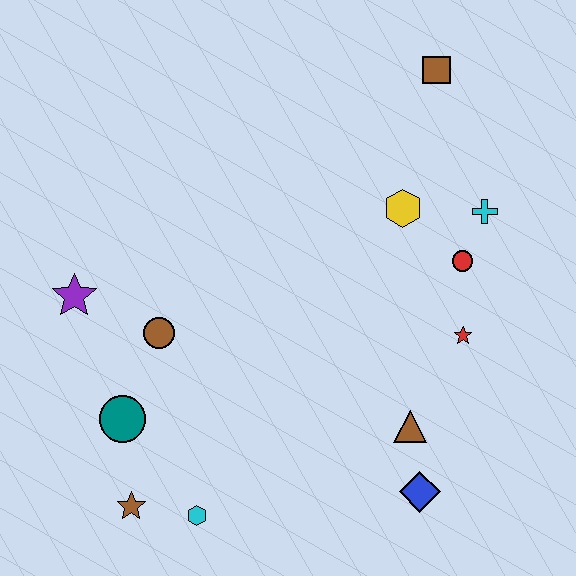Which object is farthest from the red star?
The purple star is farthest from the red star.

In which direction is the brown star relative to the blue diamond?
The brown star is to the left of the blue diamond.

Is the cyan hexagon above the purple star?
No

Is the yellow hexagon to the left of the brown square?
Yes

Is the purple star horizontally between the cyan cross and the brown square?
No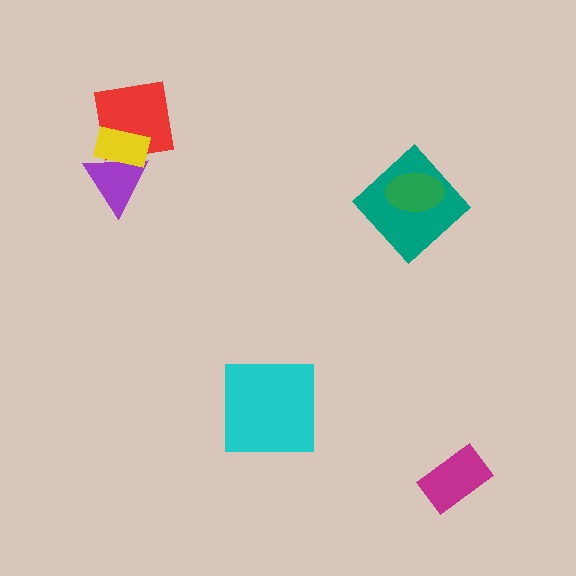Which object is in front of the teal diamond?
The green ellipse is in front of the teal diamond.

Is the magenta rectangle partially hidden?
No, no other shape covers it.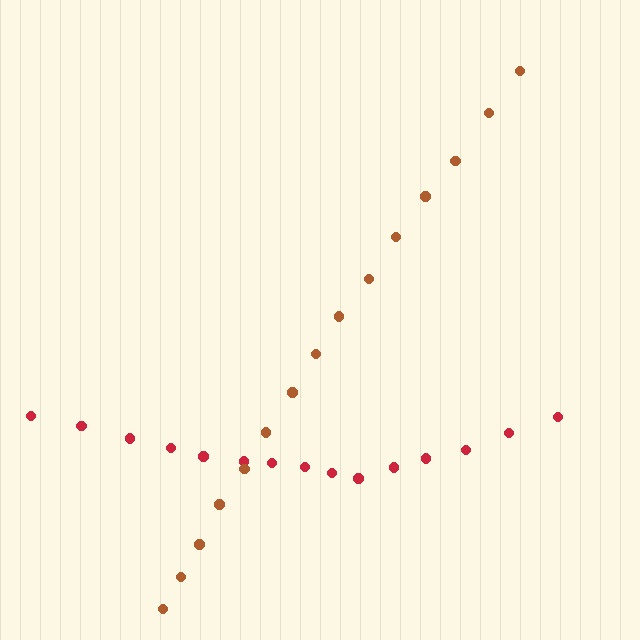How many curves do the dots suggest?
There are 2 distinct paths.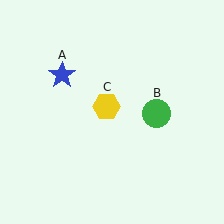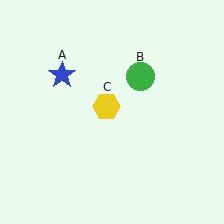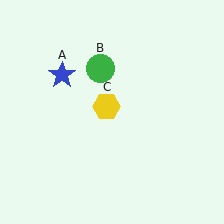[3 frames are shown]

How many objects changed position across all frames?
1 object changed position: green circle (object B).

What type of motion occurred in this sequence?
The green circle (object B) rotated counterclockwise around the center of the scene.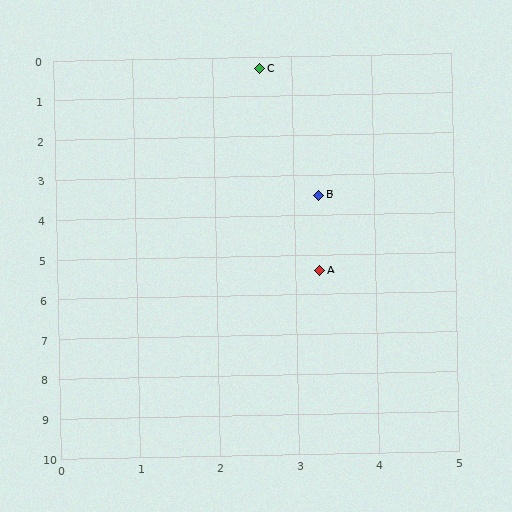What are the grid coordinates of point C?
Point C is at approximately (2.6, 0.3).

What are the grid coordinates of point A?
Point A is at approximately (3.3, 5.4).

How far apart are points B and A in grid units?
Points B and A are about 1.9 grid units apart.